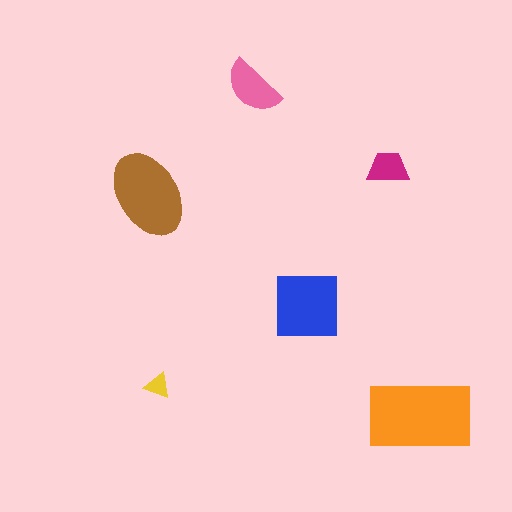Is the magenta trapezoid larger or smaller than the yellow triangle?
Larger.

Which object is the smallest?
The yellow triangle.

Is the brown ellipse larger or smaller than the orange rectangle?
Smaller.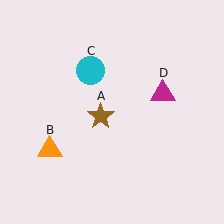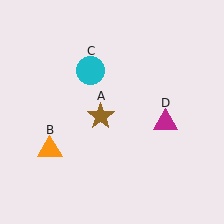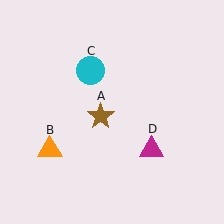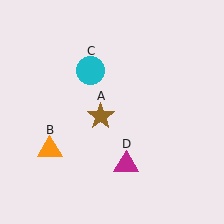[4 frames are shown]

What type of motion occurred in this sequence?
The magenta triangle (object D) rotated clockwise around the center of the scene.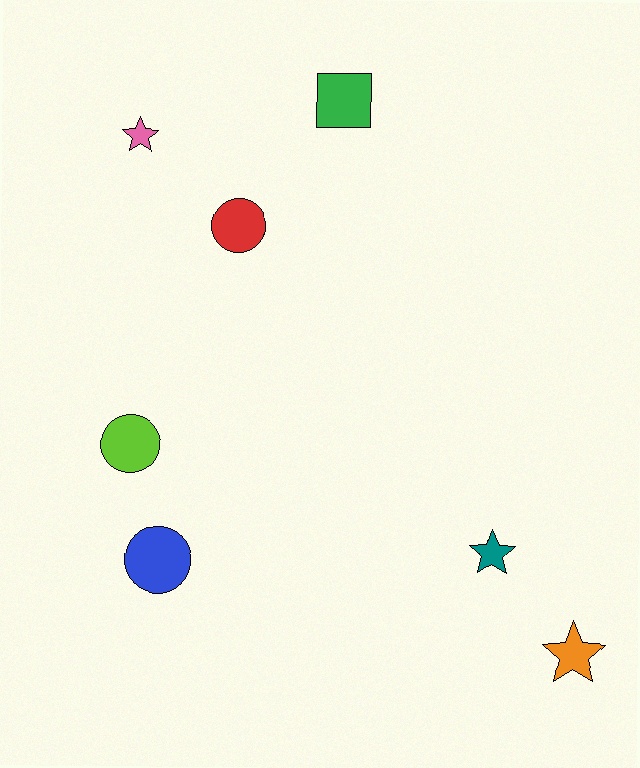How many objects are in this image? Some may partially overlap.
There are 7 objects.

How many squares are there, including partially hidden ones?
There is 1 square.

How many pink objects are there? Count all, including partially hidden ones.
There is 1 pink object.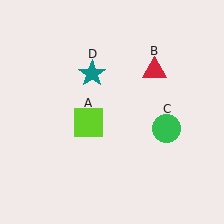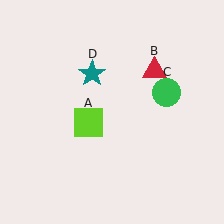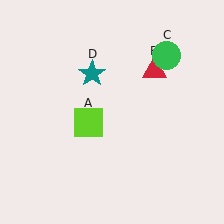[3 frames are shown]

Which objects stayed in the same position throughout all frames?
Lime square (object A) and red triangle (object B) and teal star (object D) remained stationary.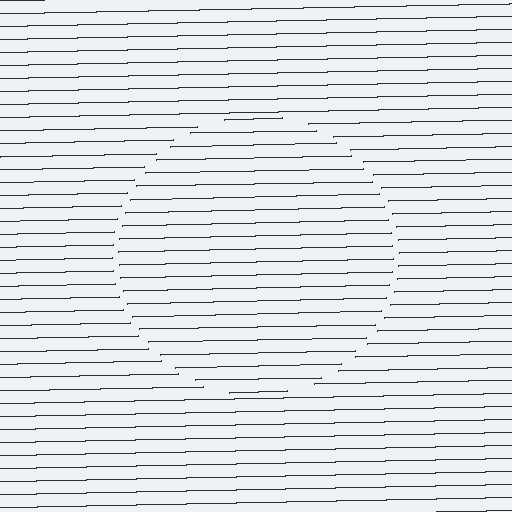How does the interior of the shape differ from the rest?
The interior of the shape contains the same grating, shifted by half a period — the contour is defined by the phase discontinuity where line-ends from the inner and outer gratings abut.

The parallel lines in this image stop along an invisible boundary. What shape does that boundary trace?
An illusory circle. The interior of the shape contains the same grating, shifted by half a period — the contour is defined by the phase discontinuity where line-ends from the inner and outer gratings abut.